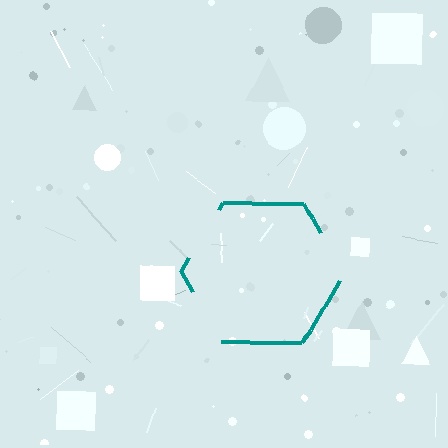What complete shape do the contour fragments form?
The contour fragments form a hexagon.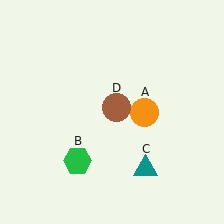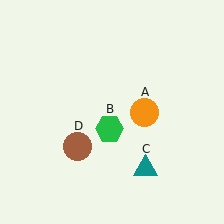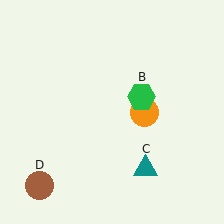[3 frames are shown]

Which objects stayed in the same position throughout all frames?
Orange circle (object A) and teal triangle (object C) remained stationary.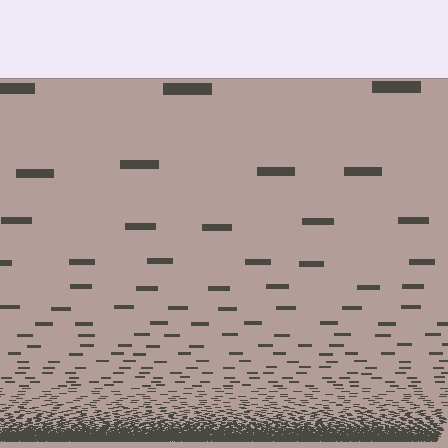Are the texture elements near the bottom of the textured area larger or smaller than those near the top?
Smaller. The gradient is inverted — elements near the bottom are smaller and denser.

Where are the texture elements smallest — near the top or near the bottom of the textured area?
Near the bottom.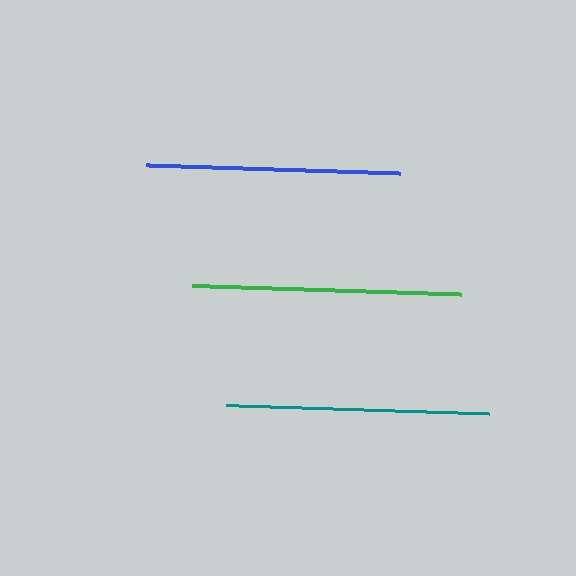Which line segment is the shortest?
The blue line is the shortest at approximately 254 pixels.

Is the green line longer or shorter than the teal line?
The green line is longer than the teal line.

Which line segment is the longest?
The green line is the longest at approximately 270 pixels.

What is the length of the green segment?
The green segment is approximately 270 pixels long.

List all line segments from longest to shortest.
From longest to shortest: green, teal, blue.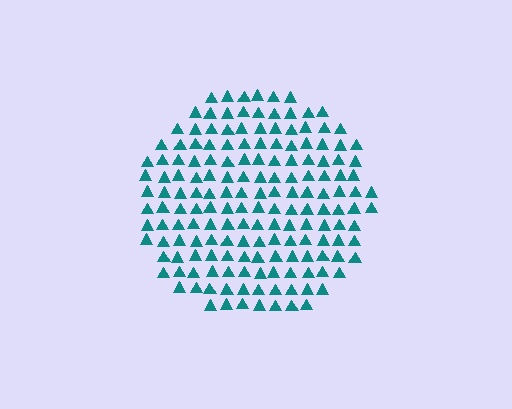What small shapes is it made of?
It is made of small triangles.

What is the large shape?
The large shape is a circle.